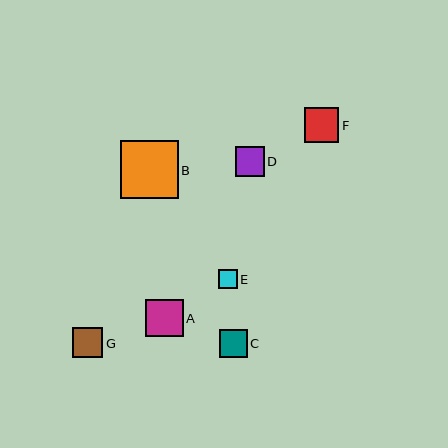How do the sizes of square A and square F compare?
Square A and square F are approximately the same size.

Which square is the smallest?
Square E is the smallest with a size of approximately 19 pixels.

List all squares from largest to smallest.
From largest to smallest: B, A, F, G, D, C, E.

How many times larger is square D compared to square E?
Square D is approximately 1.6 times the size of square E.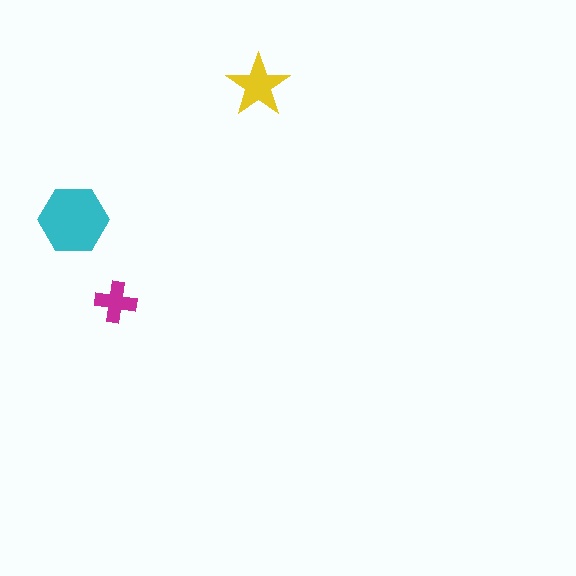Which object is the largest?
The cyan hexagon.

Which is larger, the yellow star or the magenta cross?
The yellow star.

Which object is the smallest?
The magenta cross.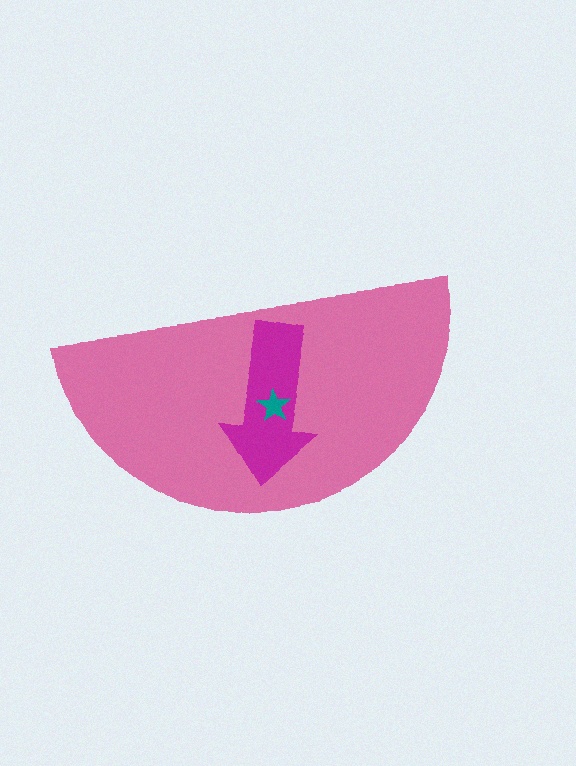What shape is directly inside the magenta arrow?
The teal star.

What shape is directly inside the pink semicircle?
The magenta arrow.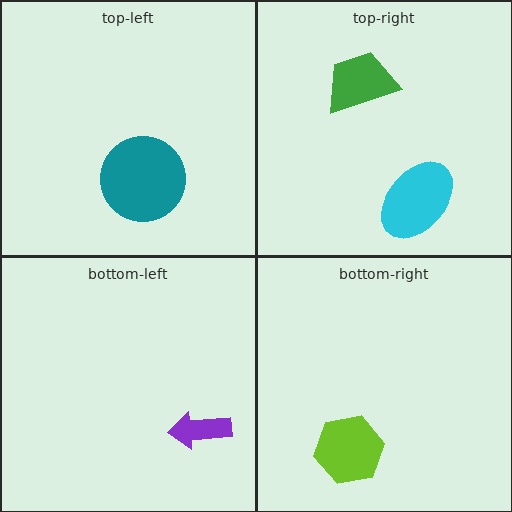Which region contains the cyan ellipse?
The top-right region.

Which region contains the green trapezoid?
The top-right region.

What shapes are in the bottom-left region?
The purple arrow.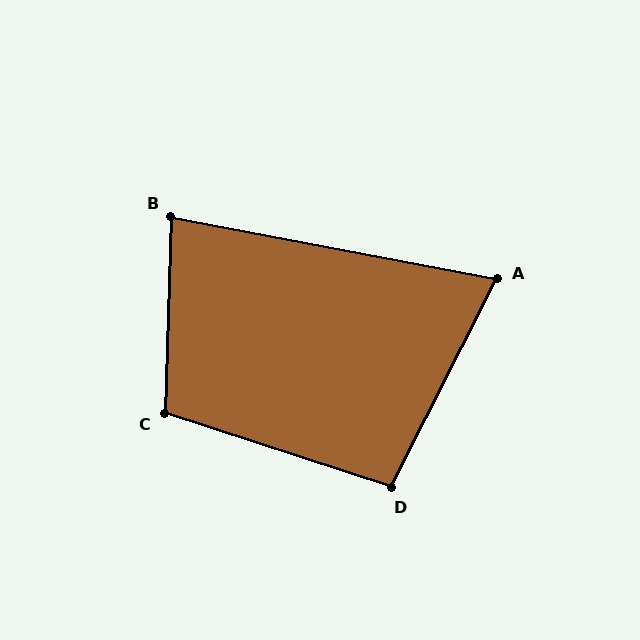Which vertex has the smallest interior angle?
A, at approximately 74 degrees.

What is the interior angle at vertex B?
Approximately 81 degrees (acute).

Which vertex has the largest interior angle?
C, at approximately 106 degrees.